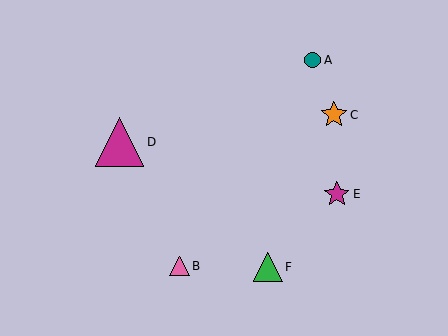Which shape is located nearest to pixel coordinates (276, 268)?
The green triangle (labeled F) at (268, 267) is nearest to that location.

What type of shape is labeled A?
Shape A is a teal circle.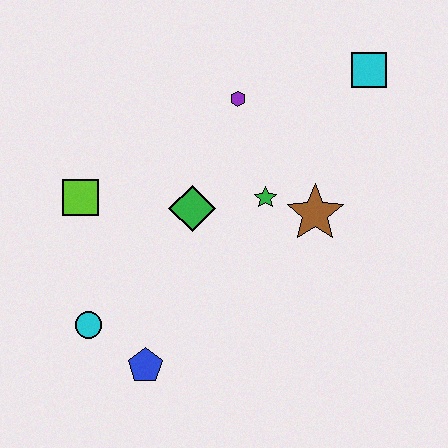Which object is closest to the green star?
The brown star is closest to the green star.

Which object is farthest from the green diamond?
The cyan square is farthest from the green diamond.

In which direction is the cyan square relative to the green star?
The cyan square is above the green star.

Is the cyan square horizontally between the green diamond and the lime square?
No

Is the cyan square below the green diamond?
No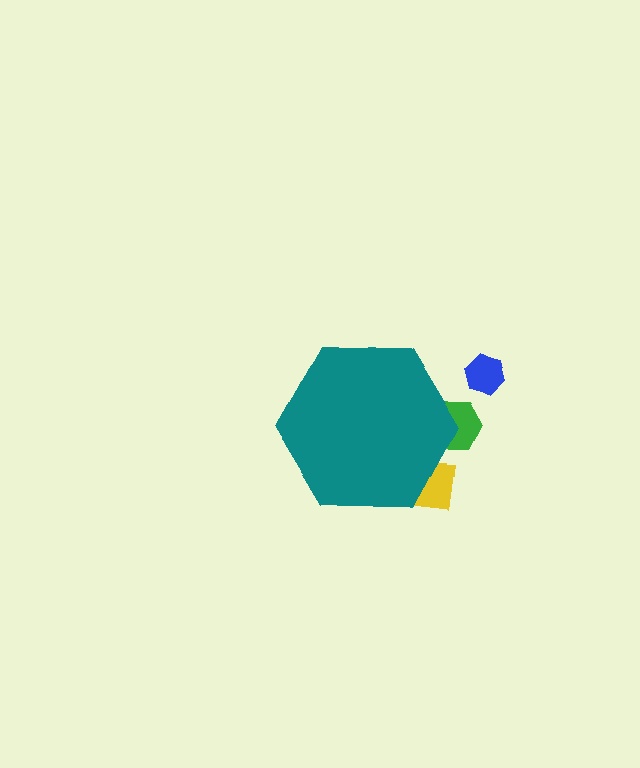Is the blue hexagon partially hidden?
No, the blue hexagon is fully visible.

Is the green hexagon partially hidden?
Yes, the green hexagon is partially hidden behind the teal hexagon.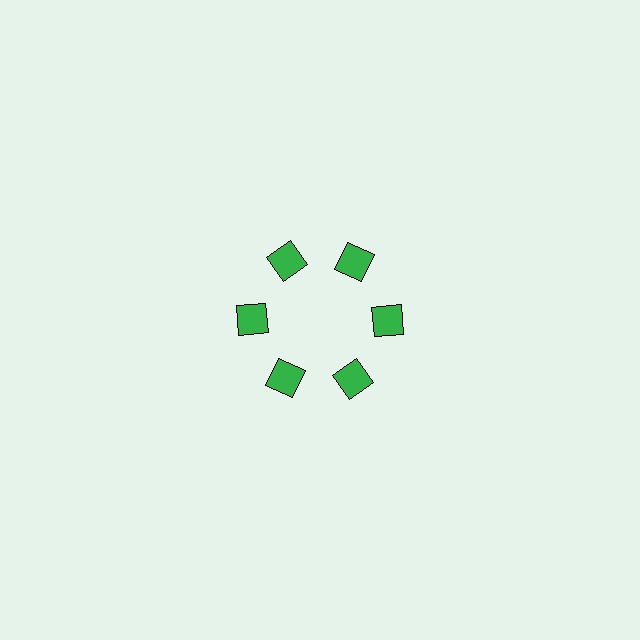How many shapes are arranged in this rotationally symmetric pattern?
There are 6 shapes, arranged in 6 groups of 1.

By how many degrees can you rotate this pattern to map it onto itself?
The pattern maps onto itself every 60 degrees of rotation.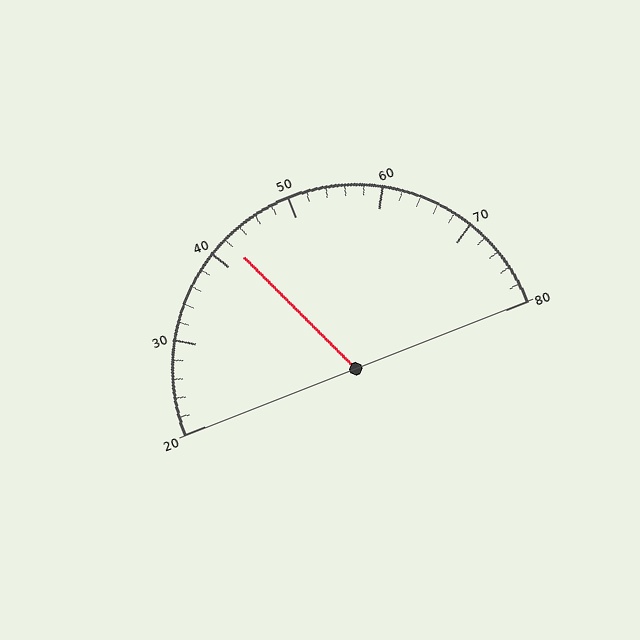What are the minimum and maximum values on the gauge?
The gauge ranges from 20 to 80.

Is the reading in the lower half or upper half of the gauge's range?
The reading is in the lower half of the range (20 to 80).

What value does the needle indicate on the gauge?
The needle indicates approximately 42.